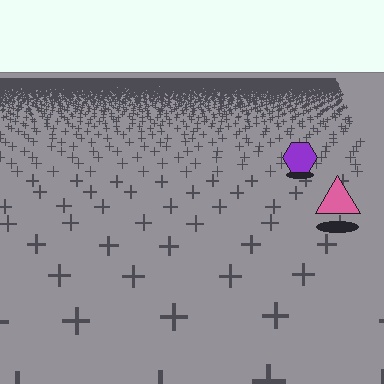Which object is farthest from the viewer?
The purple hexagon is farthest from the viewer. It appears smaller and the ground texture around it is denser.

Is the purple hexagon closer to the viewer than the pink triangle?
No. The pink triangle is closer — you can tell from the texture gradient: the ground texture is coarser near it.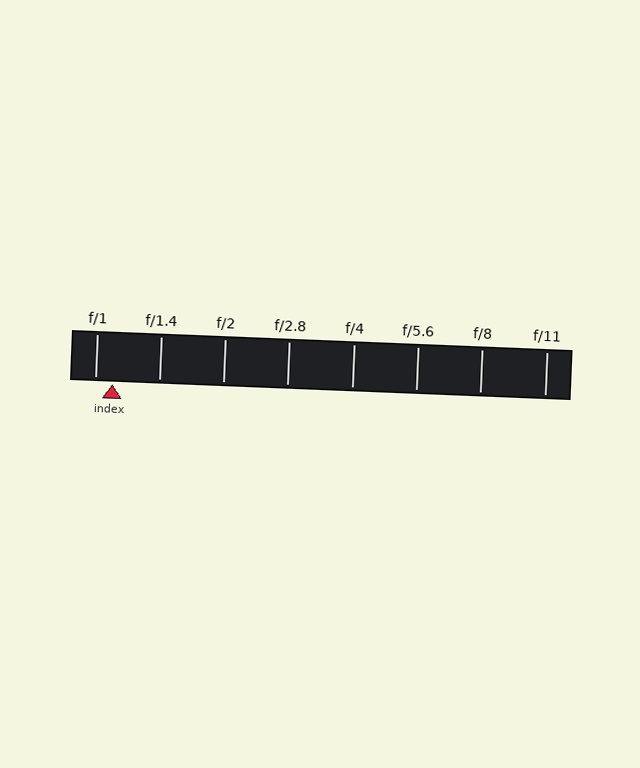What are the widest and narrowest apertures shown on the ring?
The widest aperture shown is f/1 and the narrowest is f/11.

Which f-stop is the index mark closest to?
The index mark is closest to f/1.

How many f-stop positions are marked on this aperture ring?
There are 8 f-stop positions marked.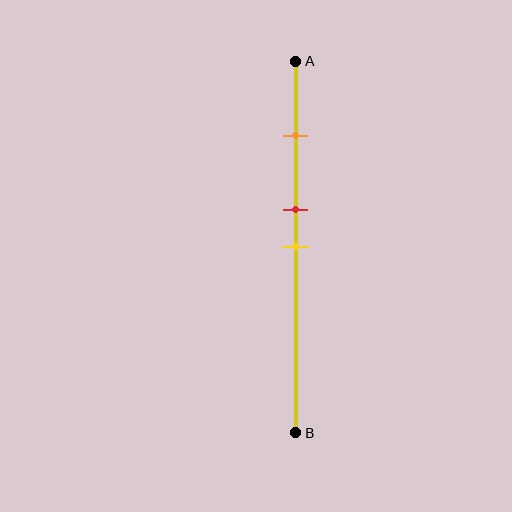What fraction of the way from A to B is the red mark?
The red mark is approximately 40% (0.4) of the way from A to B.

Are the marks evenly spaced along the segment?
No, the marks are not evenly spaced.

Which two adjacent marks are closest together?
The red and yellow marks are the closest adjacent pair.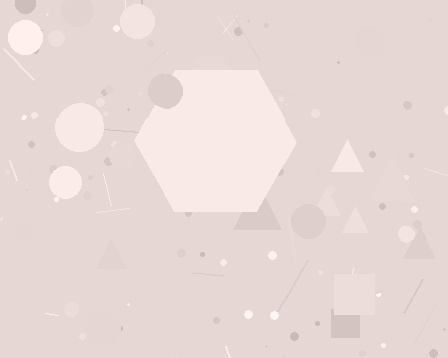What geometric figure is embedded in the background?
A hexagon is embedded in the background.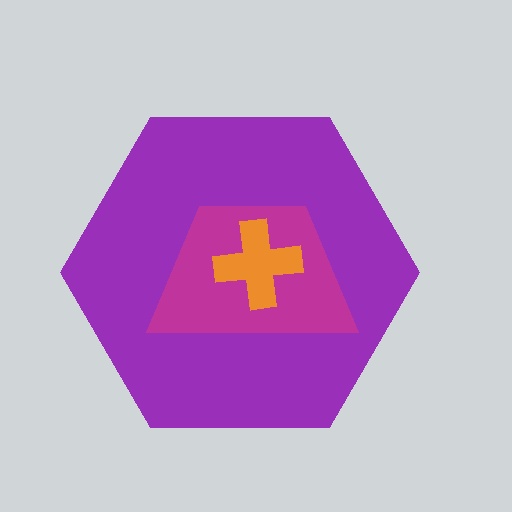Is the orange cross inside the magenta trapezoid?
Yes.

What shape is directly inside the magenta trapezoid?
The orange cross.